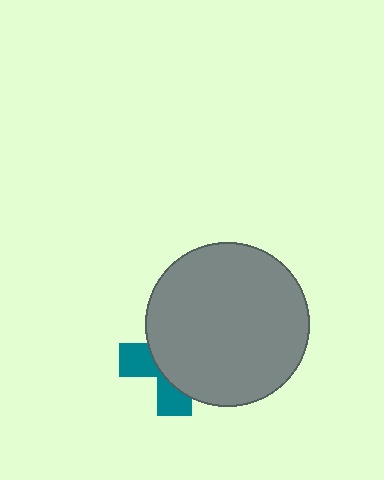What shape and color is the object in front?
The object in front is a gray circle.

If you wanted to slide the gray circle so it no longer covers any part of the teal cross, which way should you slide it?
Slide it right — that is the most direct way to separate the two shapes.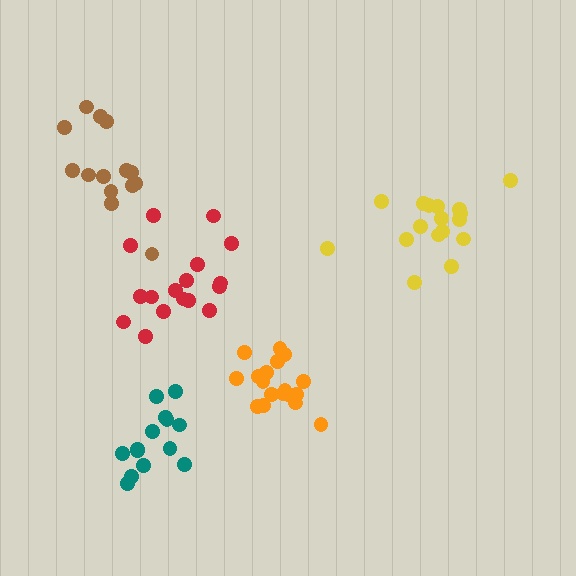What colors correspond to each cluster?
The clusters are colored: red, teal, brown, yellow, orange.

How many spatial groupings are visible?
There are 5 spatial groupings.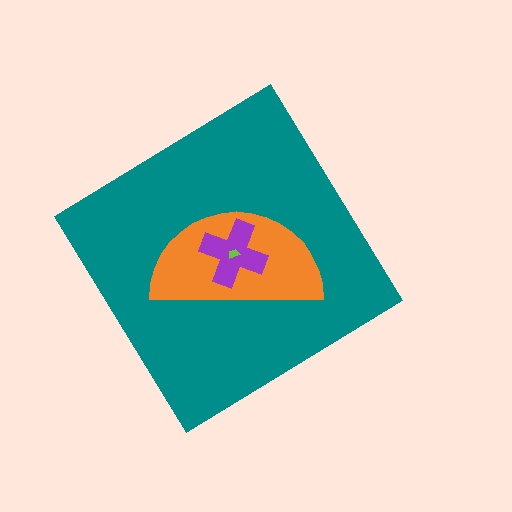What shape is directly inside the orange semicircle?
The purple cross.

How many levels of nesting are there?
4.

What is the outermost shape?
The teal diamond.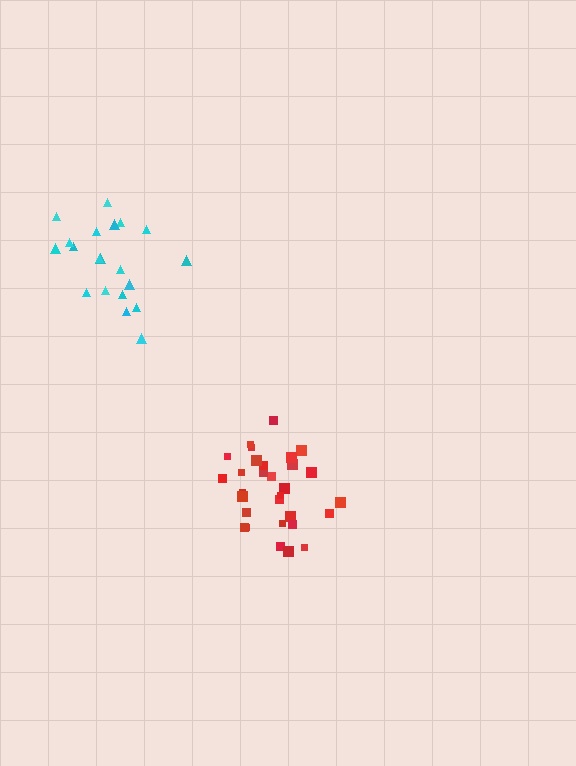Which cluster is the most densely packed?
Red.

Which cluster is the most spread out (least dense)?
Cyan.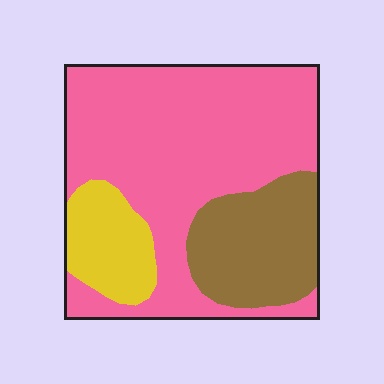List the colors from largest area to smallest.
From largest to smallest: pink, brown, yellow.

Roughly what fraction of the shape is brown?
Brown takes up about one quarter (1/4) of the shape.